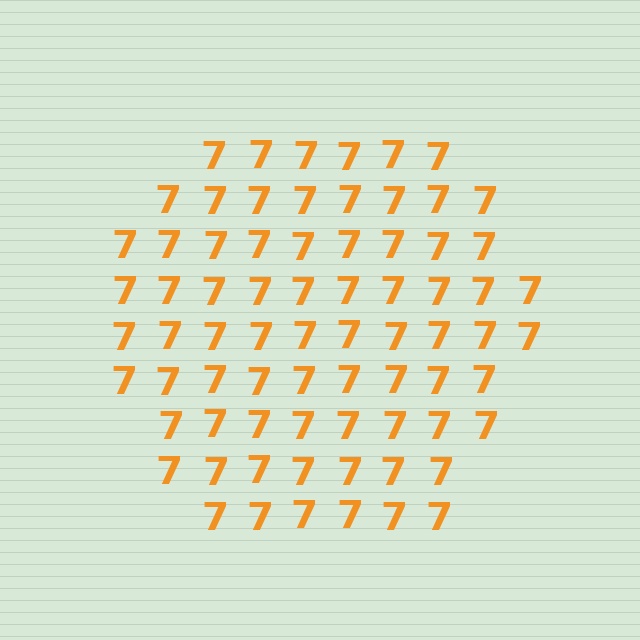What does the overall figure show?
The overall figure shows a hexagon.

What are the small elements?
The small elements are digit 7's.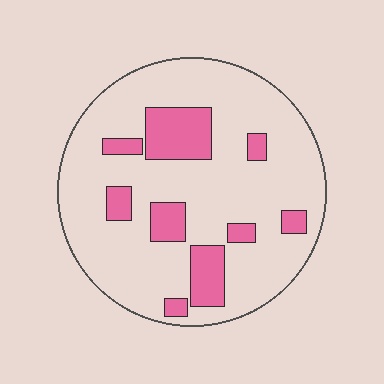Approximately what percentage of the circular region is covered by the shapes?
Approximately 20%.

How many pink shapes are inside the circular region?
9.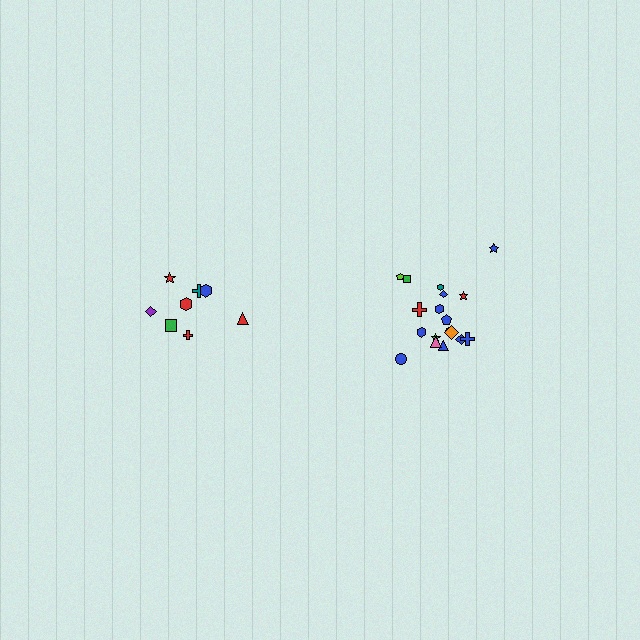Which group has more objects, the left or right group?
The right group.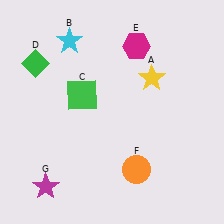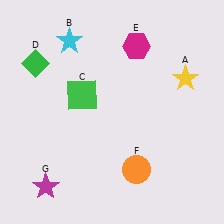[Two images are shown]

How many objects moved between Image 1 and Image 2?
1 object moved between the two images.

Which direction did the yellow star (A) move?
The yellow star (A) moved right.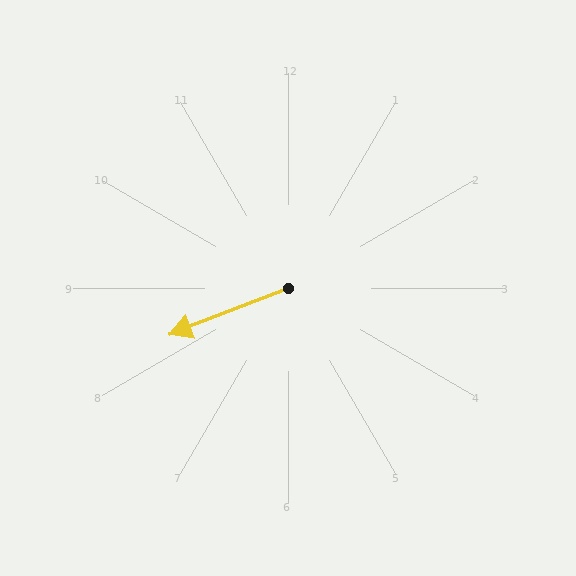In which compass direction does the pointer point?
West.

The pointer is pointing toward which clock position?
Roughly 8 o'clock.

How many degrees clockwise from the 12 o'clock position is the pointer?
Approximately 249 degrees.